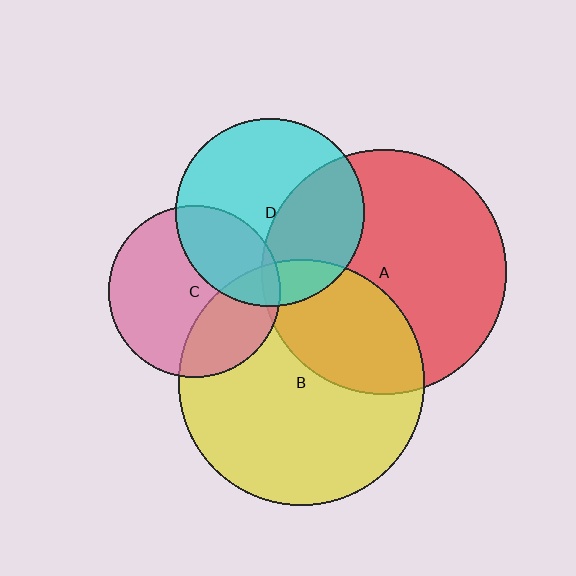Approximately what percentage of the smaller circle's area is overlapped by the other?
Approximately 35%.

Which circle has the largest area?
Circle A (red).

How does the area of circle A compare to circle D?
Approximately 1.7 times.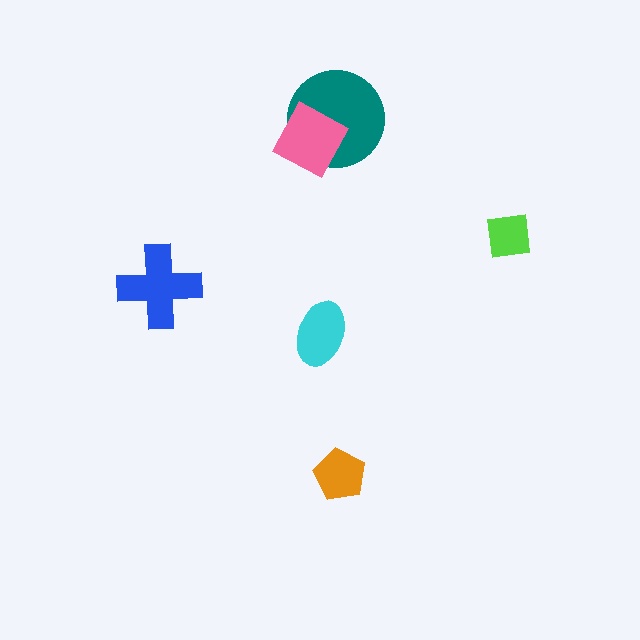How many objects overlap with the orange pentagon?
0 objects overlap with the orange pentagon.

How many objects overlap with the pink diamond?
1 object overlaps with the pink diamond.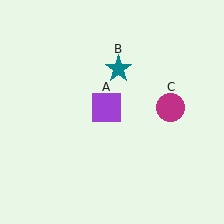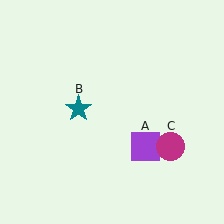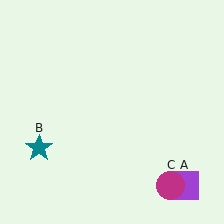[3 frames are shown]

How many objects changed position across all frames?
3 objects changed position: purple square (object A), teal star (object B), magenta circle (object C).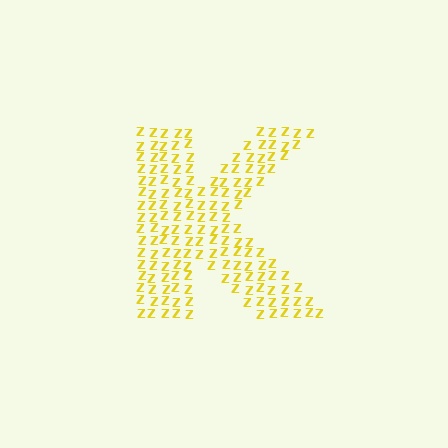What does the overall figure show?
The overall figure shows the letter K.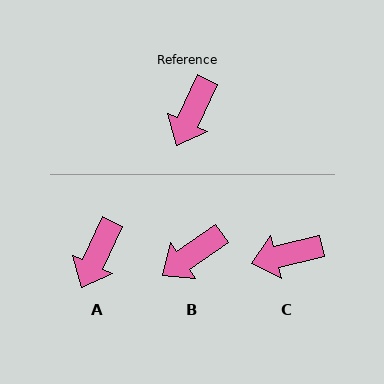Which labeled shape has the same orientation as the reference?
A.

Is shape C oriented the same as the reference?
No, it is off by about 51 degrees.